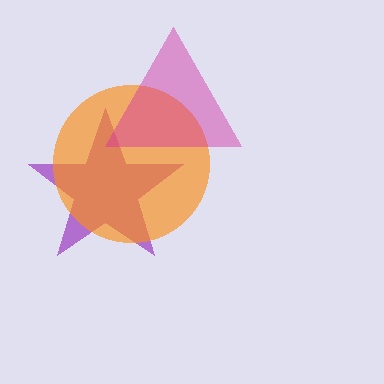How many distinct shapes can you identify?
There are 3 distinct shapes: a purple star, an orange circle, a magenta triangle.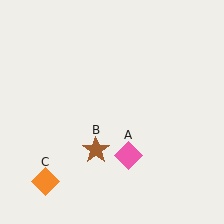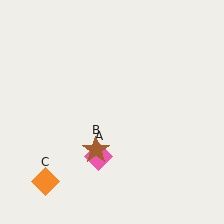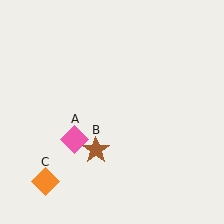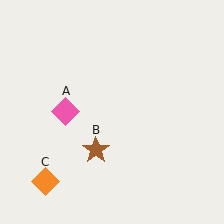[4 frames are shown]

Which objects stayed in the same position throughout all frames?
Brown star (object B) and orange diamond (object C) remained stationary.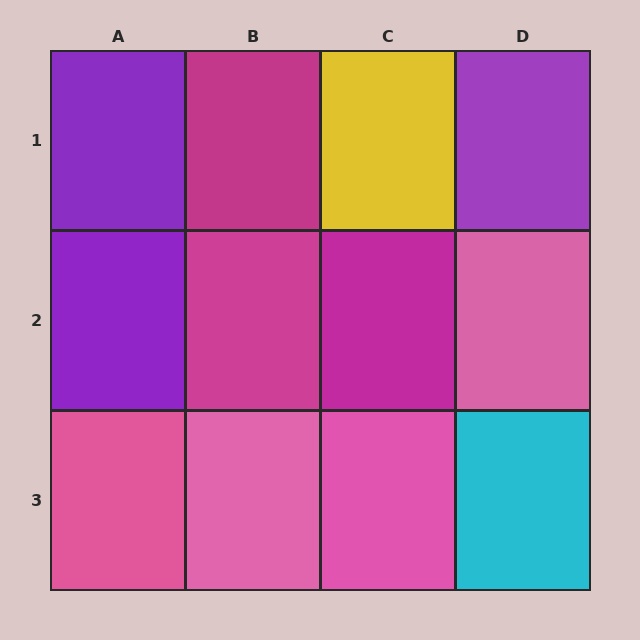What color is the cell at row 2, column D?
Pink.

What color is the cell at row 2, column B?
Magenta.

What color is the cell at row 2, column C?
Magenta.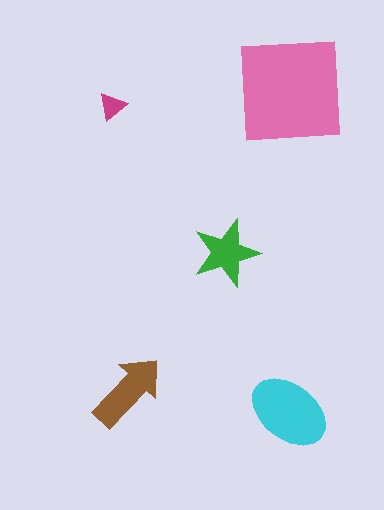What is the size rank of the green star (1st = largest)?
4th.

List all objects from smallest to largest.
The magenta triangle, the green star, the brown arrow, the cyan ellipse, the pink square.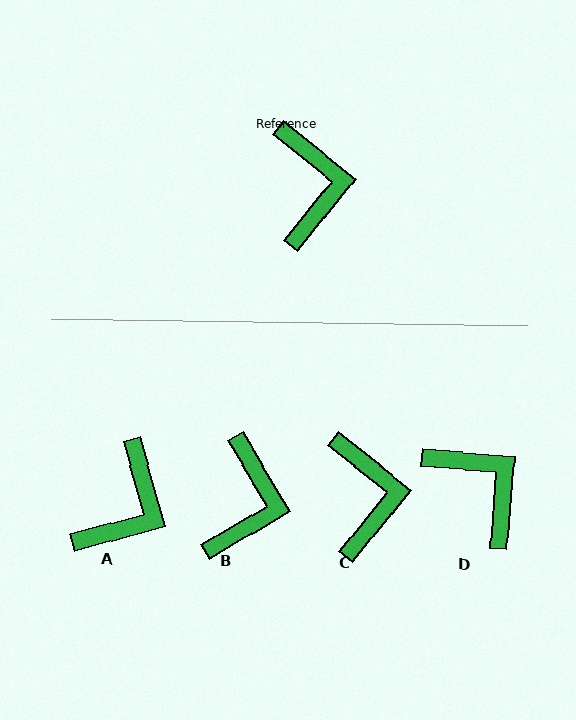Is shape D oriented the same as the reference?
No, it is off by about 34 degrees.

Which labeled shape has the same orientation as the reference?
C.